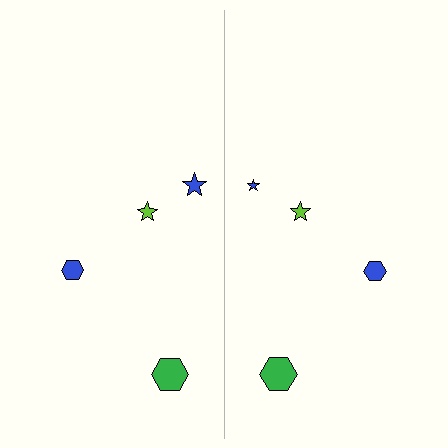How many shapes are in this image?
There are 8 shapes in this image.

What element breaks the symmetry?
The blue star on the right side has a different size than its mirror counterpart.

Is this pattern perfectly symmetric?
No, the pattern is not perfectly symmetric. The blue star on the right side has a different size than its mirror counterpart.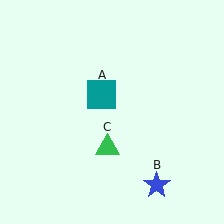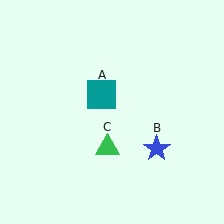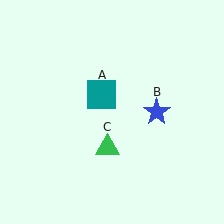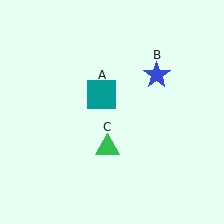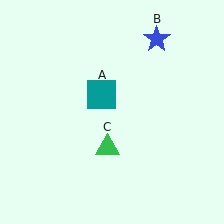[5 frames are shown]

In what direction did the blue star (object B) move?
The blue star (object B) moved up.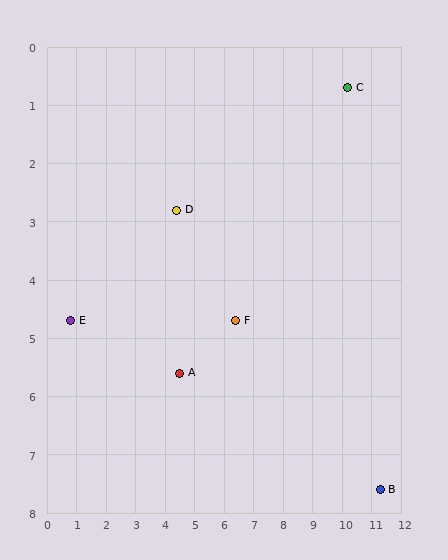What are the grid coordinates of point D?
Point D is at approximately (4.4, 2.8).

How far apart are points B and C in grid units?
Points B and C are about 7.0 grid units apart.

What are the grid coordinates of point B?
Point B is at approximately (11.3, 7.6).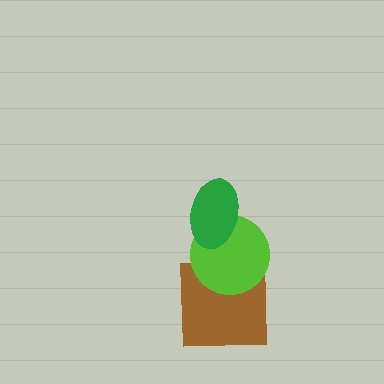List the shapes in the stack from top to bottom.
From top to bottom: the green ellipse, the lime circle, the brown square.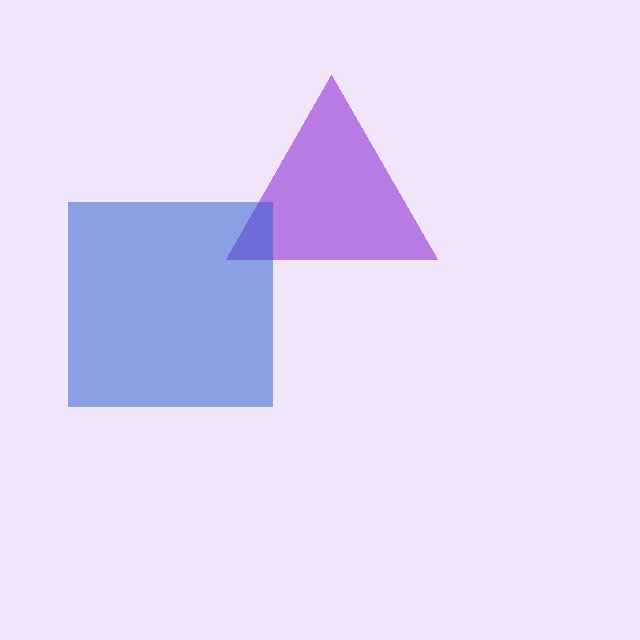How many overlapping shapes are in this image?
There are 2 overlapping shapes in the image.